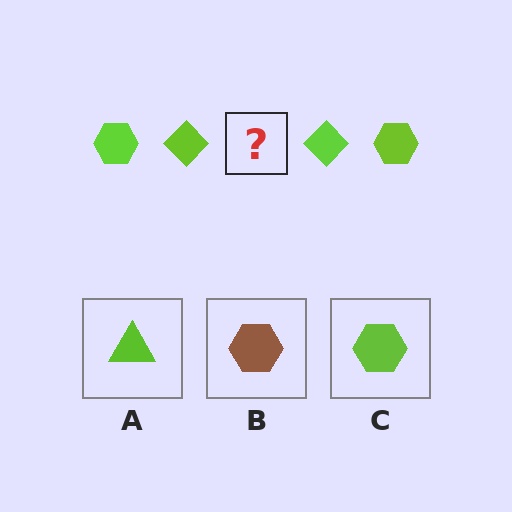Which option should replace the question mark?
Option C.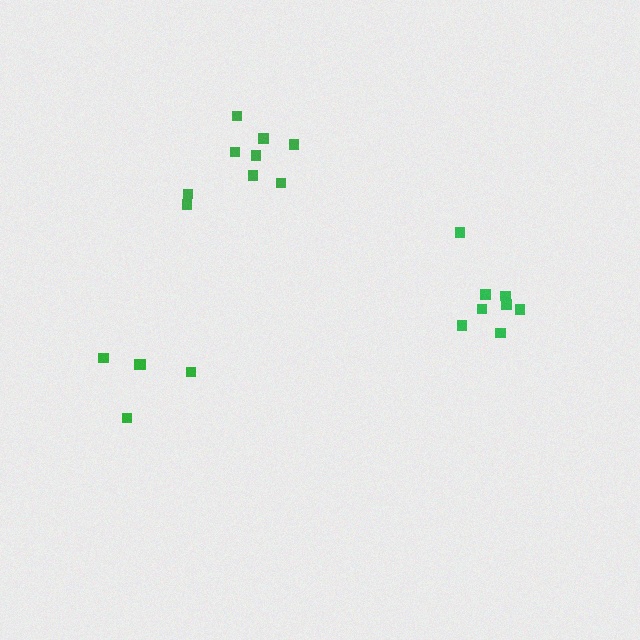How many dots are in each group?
Group 1: 8 dots, Group 2: 9 dots, Group 3: 5 dots (22 total).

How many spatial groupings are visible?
There are 3 spatial groupings.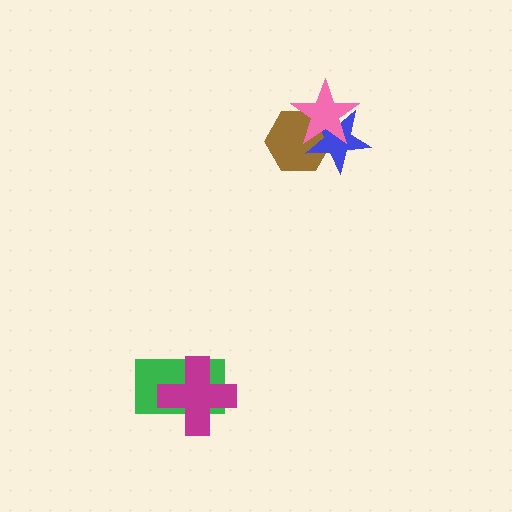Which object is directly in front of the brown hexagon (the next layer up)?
The blue star is directly in front of the brown hexagon.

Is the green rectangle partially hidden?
Yes, it is partially covered by another shape.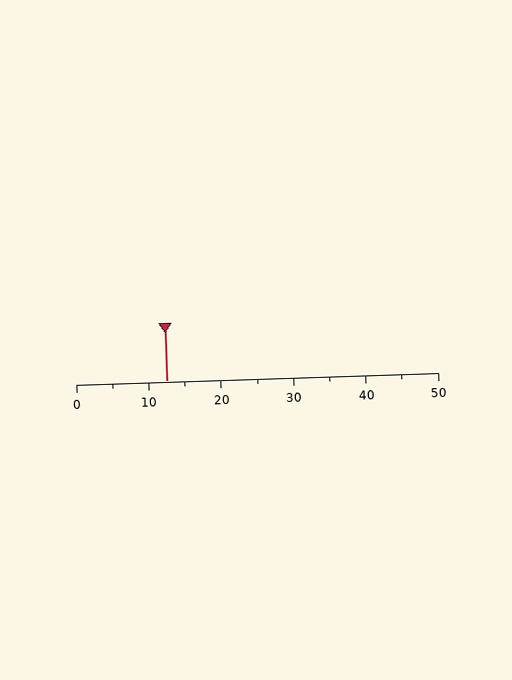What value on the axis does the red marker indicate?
The marker indicates approximately 12.5.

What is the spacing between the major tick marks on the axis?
The major ticks are spaced 10 apart.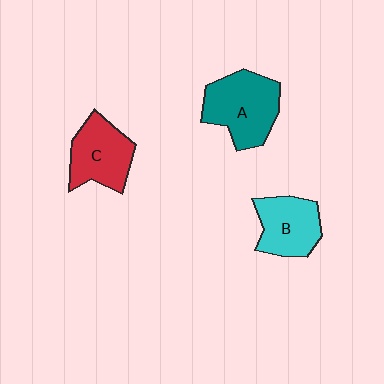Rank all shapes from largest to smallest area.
From largest to smallest: A (teal), C (red), B (cyan).